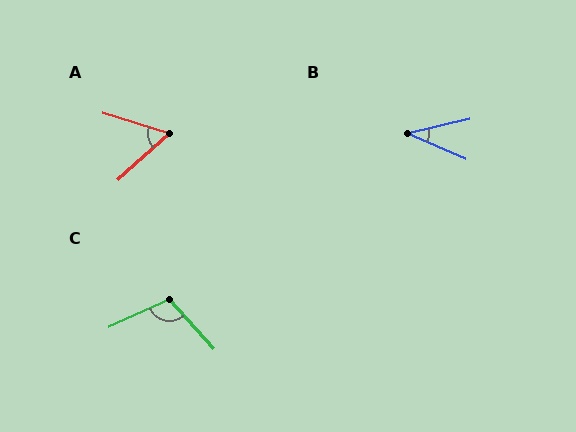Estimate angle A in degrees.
Approximately 60 degrees.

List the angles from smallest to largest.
B (36°), A (60°), C (108°).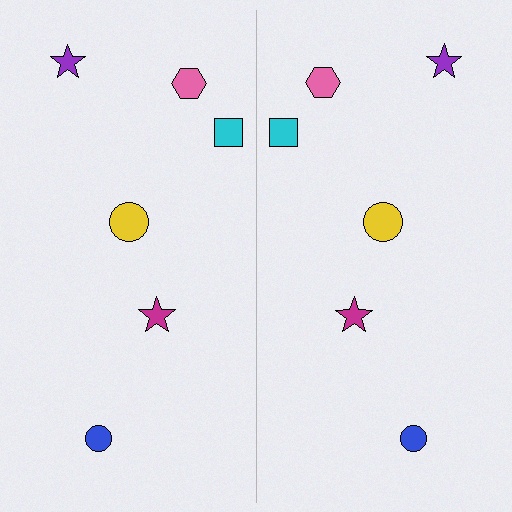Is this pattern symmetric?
Yes, this pattern has bilateral (reflection) symmetry.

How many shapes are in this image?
There are 12 shapes in this image.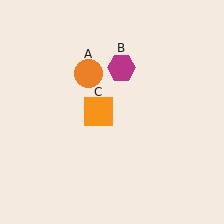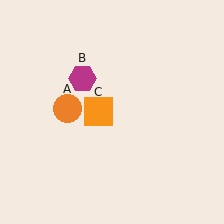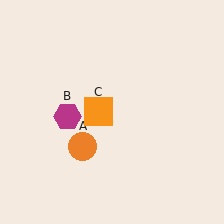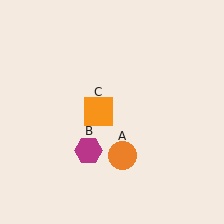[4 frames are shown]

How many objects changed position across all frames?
2 objects changed position: orange circle (object A), magenta hexagon (object B).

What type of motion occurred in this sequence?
The orange circle (object A), magenta hexagon (object B) rotated counterclockwise around the center of the scene.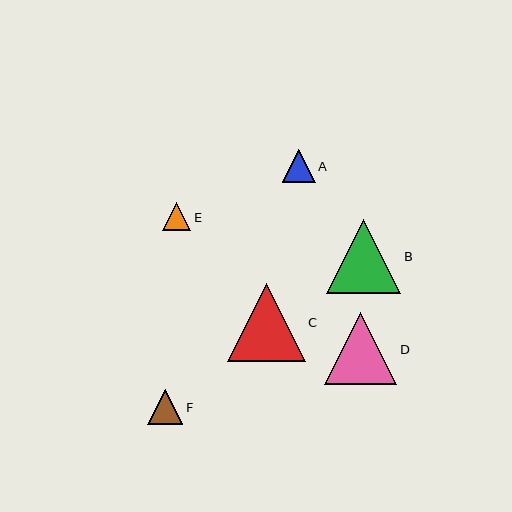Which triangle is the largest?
Triangle C is the largest with a size of approximately 77 pixels.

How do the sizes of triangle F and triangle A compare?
Triangle F and triangle A are approximately the same size.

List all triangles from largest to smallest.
From largest to smallest: C, B, D, F, A, E.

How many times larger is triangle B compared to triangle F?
Triangle B is approximately 2.1 times the size of triangle F.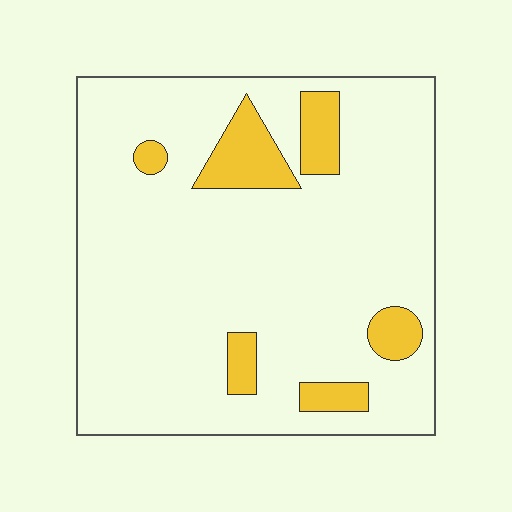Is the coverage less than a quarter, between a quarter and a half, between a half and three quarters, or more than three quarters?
Less than a quarter.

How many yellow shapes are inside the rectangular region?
6.